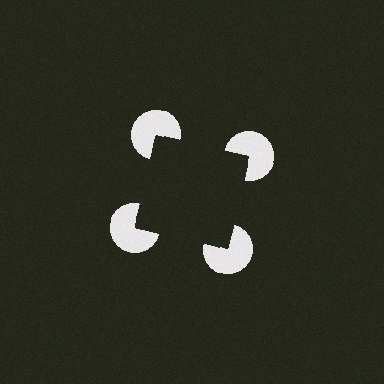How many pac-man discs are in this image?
There are 4 — one at each vertex of the illusory square.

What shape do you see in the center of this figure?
An illusory square — its edges are inferred from the aligned wedge cuts in the pac-man discs, not physically drawn.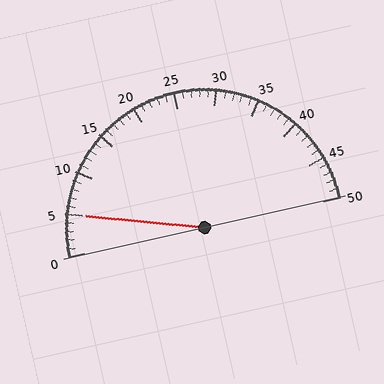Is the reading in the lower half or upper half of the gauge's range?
The reading is in the lower half of the range (0 to 50).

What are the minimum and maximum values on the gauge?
The gauge ranges from 0 to 50.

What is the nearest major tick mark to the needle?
The nearest major tick mark is 5.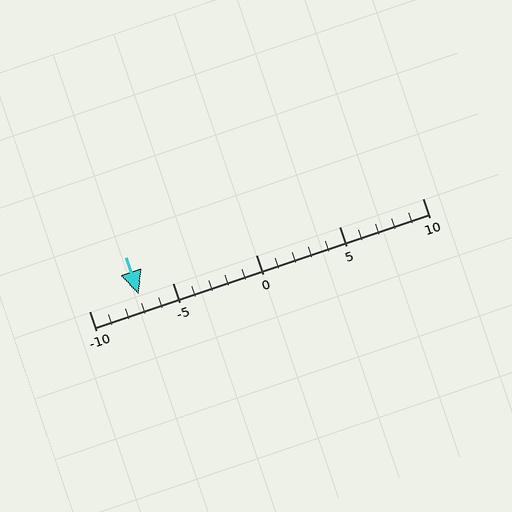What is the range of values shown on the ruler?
The ruler shows values from -10 to 10.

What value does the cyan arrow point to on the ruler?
The cyan arrow points to approximately -7.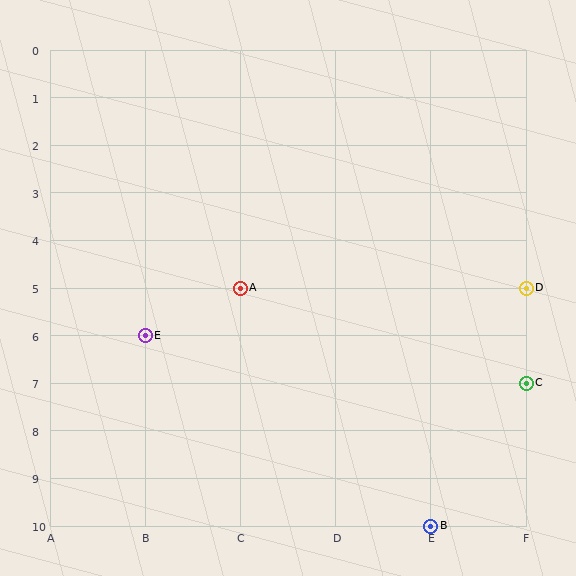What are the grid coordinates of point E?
Point E is at grid coordinates (B, 6).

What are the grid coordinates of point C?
Point C is at grid coordinates (F, 7).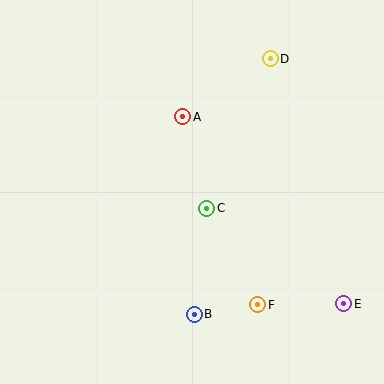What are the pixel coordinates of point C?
Point C is at (207, 208).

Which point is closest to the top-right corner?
Point D is closest to the top-right corner.